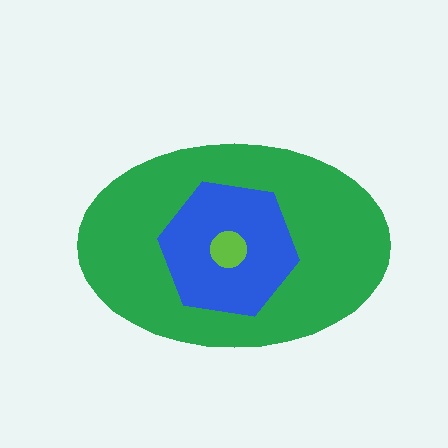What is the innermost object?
The lime circle.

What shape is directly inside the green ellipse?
The blue hexagon.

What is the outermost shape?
The green ellipse.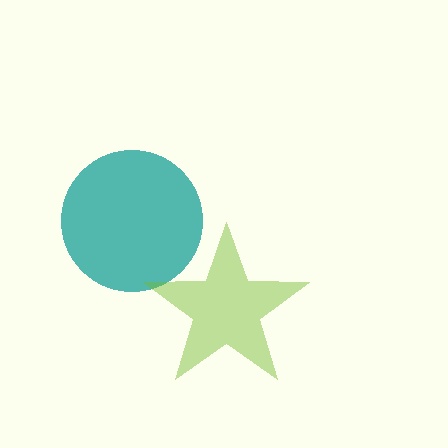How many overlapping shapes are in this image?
There are 2 overlapping shapes in the image.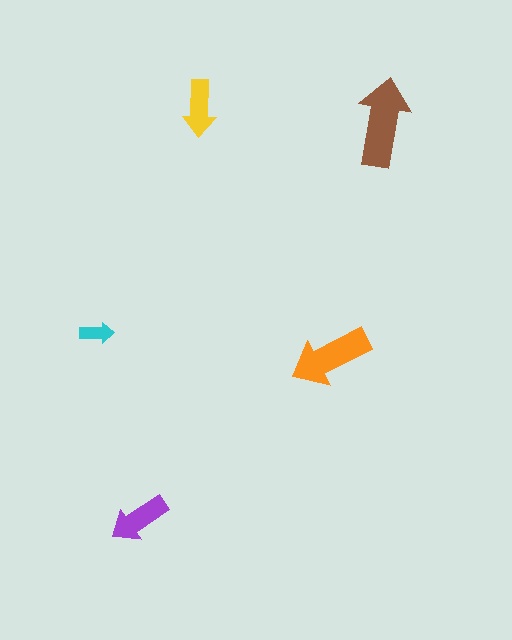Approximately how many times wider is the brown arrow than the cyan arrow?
About 2.5 times wider.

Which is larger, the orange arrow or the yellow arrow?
The orange one.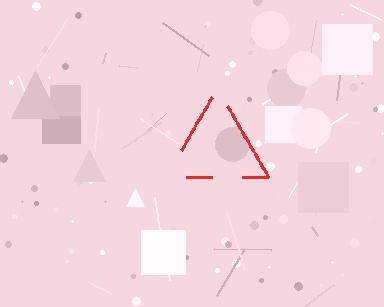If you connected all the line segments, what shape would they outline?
They would outline a triangle.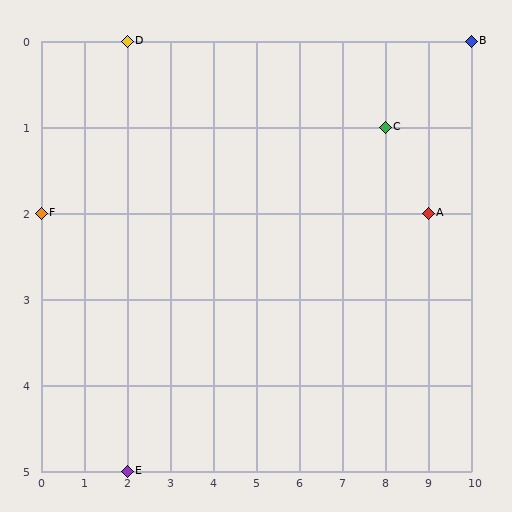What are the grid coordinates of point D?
Point D is at grid coordinates (2, 0).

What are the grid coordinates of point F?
Point F is at grid coordinates (0, 2).